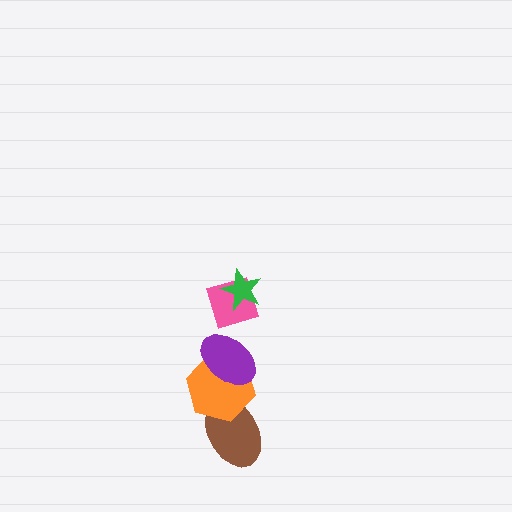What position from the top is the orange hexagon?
The orange hexagon is 4th from the top.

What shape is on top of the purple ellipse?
The pink diamond is on top of the purple ellipse.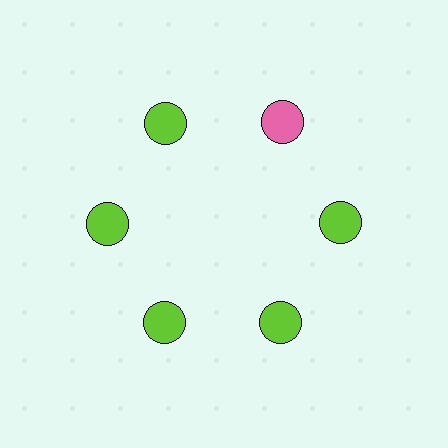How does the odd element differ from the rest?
It has a different color: pink instead of lime.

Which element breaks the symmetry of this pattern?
The pink circle at roughly the 1 o'clock position breaks the symmetry. All other shapes are lime circles.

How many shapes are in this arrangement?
There are 6 shapes arranged in a ring pattern.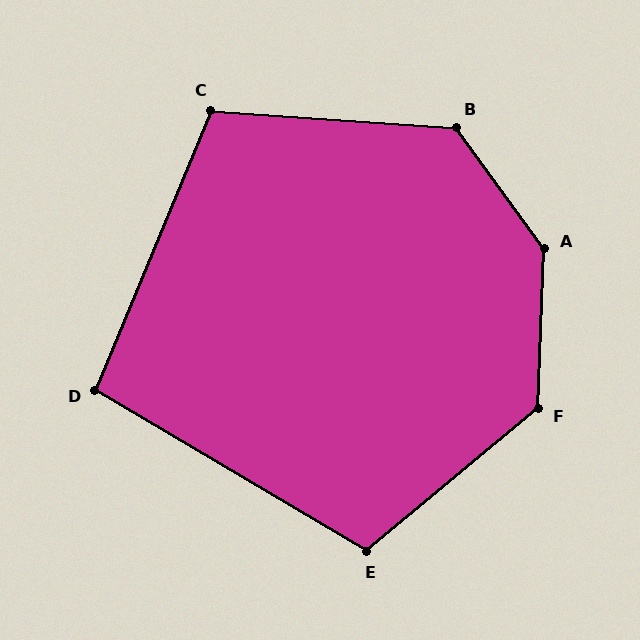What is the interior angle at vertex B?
Approximately 130 degrees (obtuse).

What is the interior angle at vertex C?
Approximately 109 degrees (obtuse).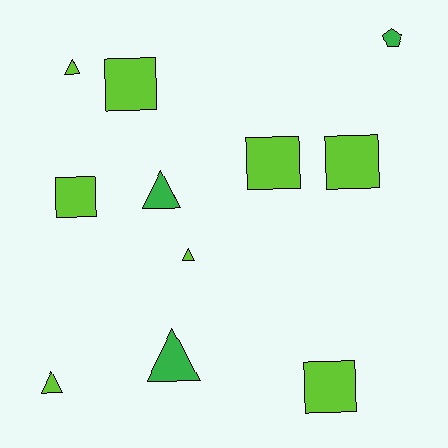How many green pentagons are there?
There is 1 green pentagon.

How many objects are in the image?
There are 11 objects.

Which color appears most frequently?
Lime, with 8 objects.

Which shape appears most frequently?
Triangle, with 5 objects.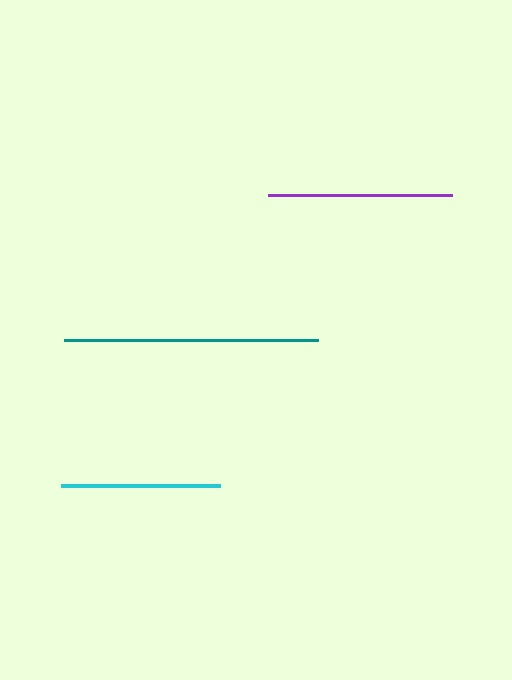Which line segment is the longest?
The teal line is the longest at approximately 254 pixels.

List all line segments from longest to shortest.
From longest to shortest: teal, purple, cyan.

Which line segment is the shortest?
The cyan line is the shortest at approximately 160 pixels.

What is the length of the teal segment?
The teal segment is approximately 254 pixels long.